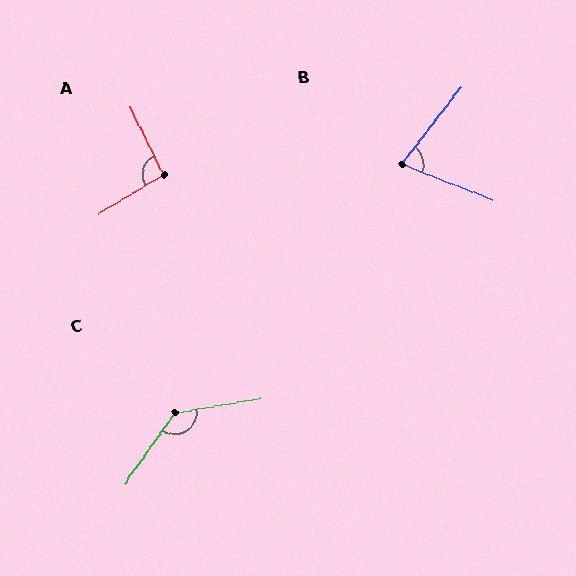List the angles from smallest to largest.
B (74°), A (95°), C (135°).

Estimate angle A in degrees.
Approximately 95 degrees.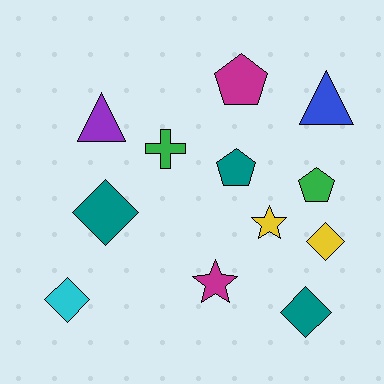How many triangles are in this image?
There are 2 triangles.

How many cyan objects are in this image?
There is 1 cyan object.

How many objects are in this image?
There are 12 objects.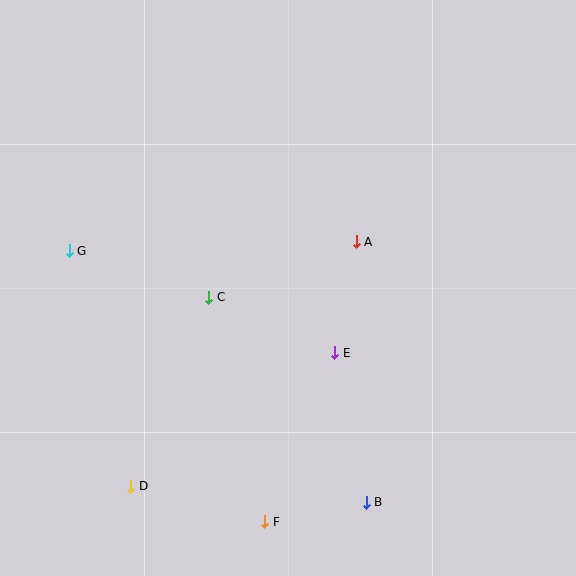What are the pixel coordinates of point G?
Point G is at (69, 251).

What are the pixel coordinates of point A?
Point A is at (356, 242).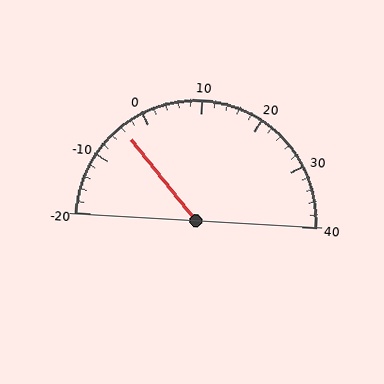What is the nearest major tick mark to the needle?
The nearest major tick mark is 0.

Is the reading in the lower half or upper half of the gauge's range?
The reading is in the lower half of the range (-20 to 40).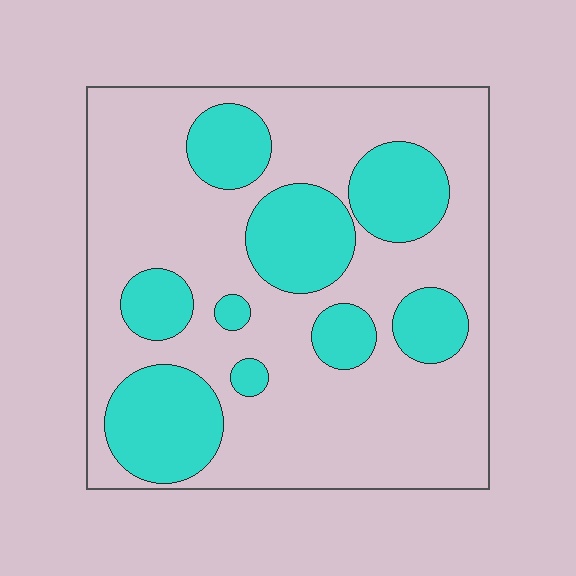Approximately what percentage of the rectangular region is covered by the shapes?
Approximately 30%.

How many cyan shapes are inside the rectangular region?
9.